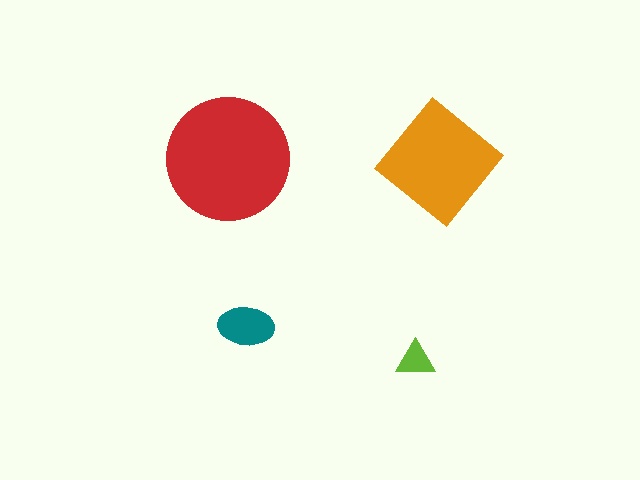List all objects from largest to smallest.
The red circle, the orange diamond, the teal ellipse, the lime triangle.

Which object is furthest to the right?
The orange diamond is rightmost.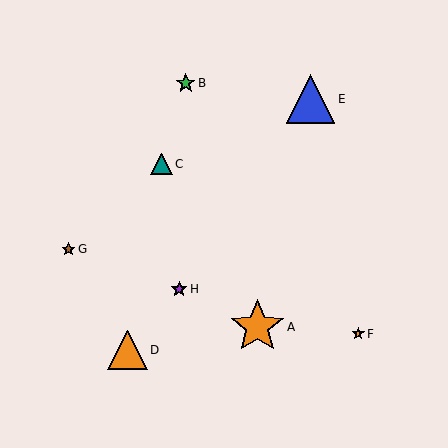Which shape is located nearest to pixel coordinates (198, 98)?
The green star (labeled B) at (186, 83) is nearest to that location.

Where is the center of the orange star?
The center of the orange star is at (358, 334).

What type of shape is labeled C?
Shape C is a teal triangle.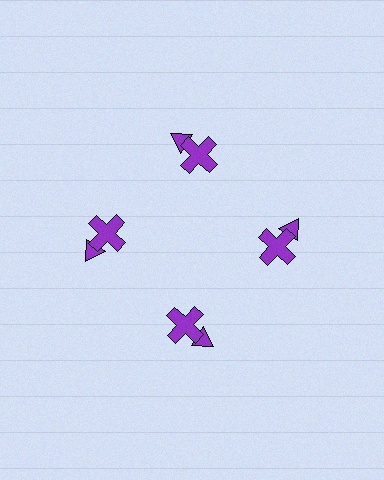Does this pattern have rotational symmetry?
Yes, this pattern has 4-fold rotational symmetry. It looks the same after rotating 90 degrees around the center.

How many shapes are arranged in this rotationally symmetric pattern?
There are 8 shapes, arranged in 4 groups of 2.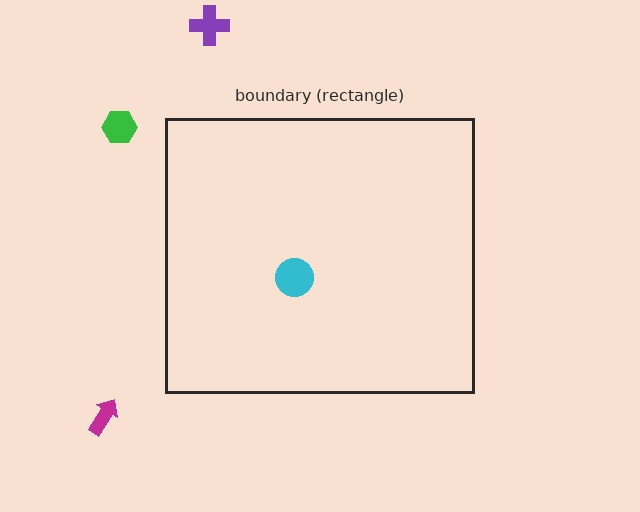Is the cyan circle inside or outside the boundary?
Inside.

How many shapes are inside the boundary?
1 inside, 3 outside.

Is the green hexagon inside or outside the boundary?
Outside.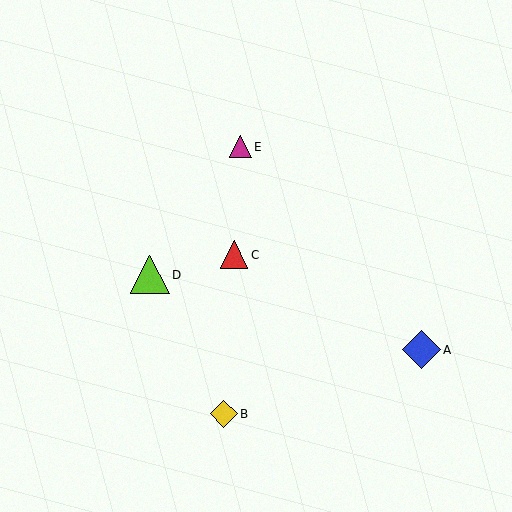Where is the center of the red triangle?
The center of the red triangle is at (234, 255).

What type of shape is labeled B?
Shape B is a yellow diamond.